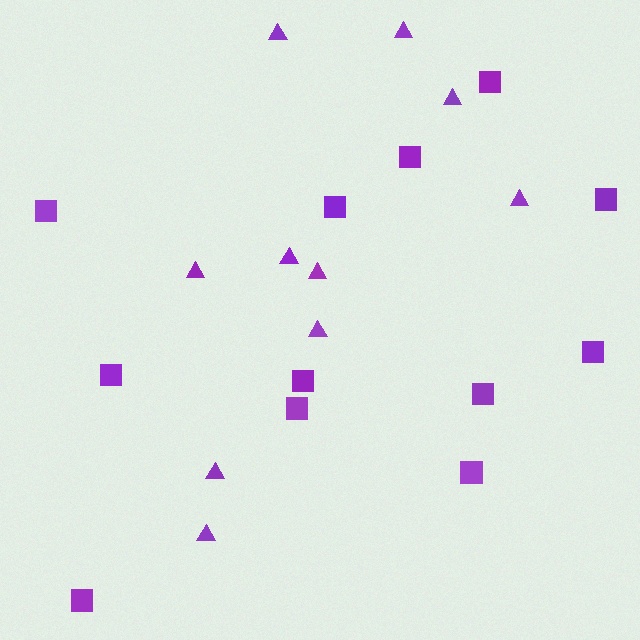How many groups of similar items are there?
There are 2 groups: one group of squares (12) and one group of triangles (10).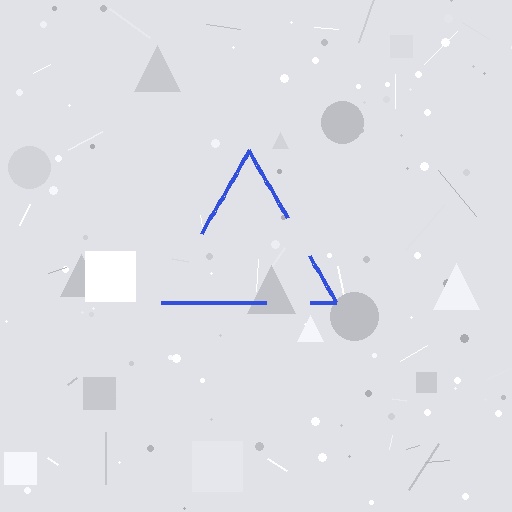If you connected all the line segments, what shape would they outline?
They would outline a triangle.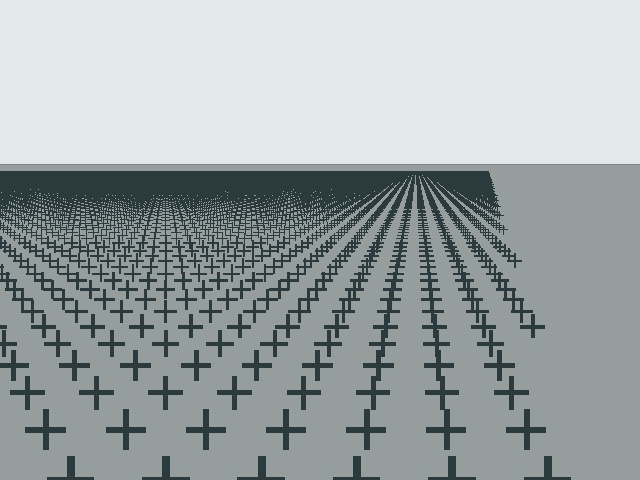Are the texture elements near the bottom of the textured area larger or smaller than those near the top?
Larger. Near the bottom, elements are closer to the viewer and appear at a bigger on-screen size.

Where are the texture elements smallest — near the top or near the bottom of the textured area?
Near the top.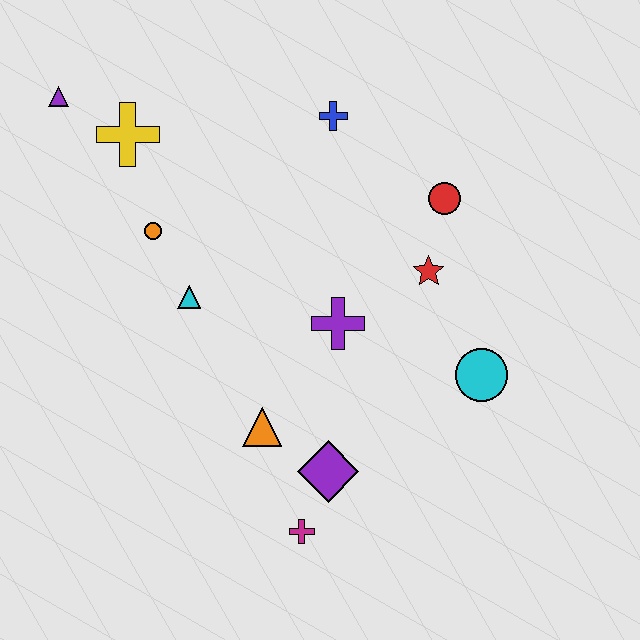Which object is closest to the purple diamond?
The magenta cross is closest to the purple diamond.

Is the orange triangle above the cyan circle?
No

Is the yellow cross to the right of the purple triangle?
Yes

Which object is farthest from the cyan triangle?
The cyan circle is farthest from the cyan triangle.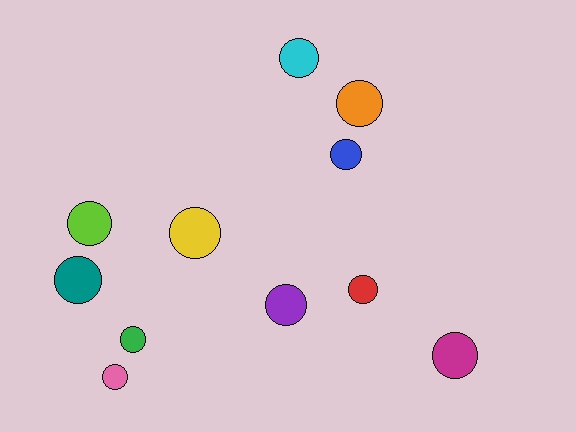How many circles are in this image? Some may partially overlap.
There are 11 circles.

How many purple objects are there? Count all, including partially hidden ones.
There is 1 purple object.